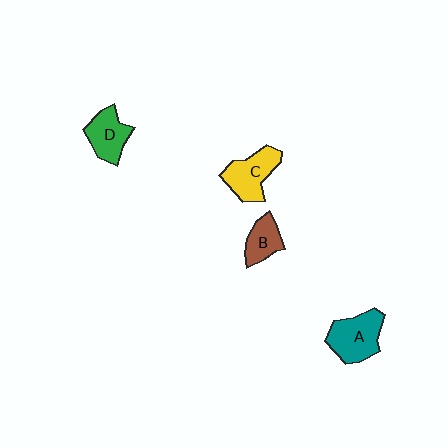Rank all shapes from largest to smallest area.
From largest to smallest: A (teal), C (yellow), D (green), B (brown).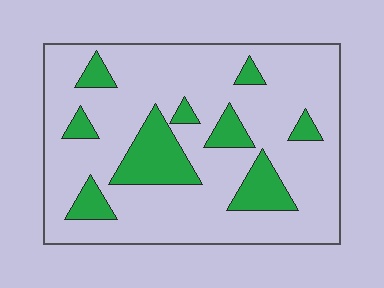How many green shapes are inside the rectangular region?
9.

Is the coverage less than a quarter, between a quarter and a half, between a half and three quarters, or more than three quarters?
Less than a quarter.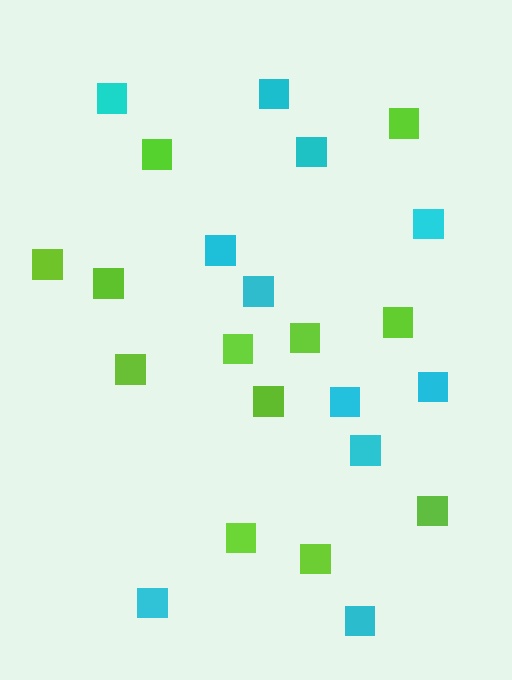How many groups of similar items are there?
There are 2 groups: one group of cyan squares (11) and one group of lime squares (12).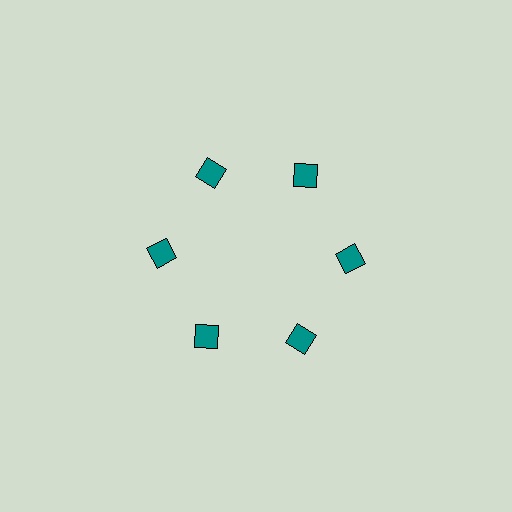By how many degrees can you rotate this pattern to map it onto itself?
The pattern maps onto itself every 60 degrees of rotation.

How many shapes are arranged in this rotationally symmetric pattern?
There are 6 shapes, arranged in 6 groups of 1.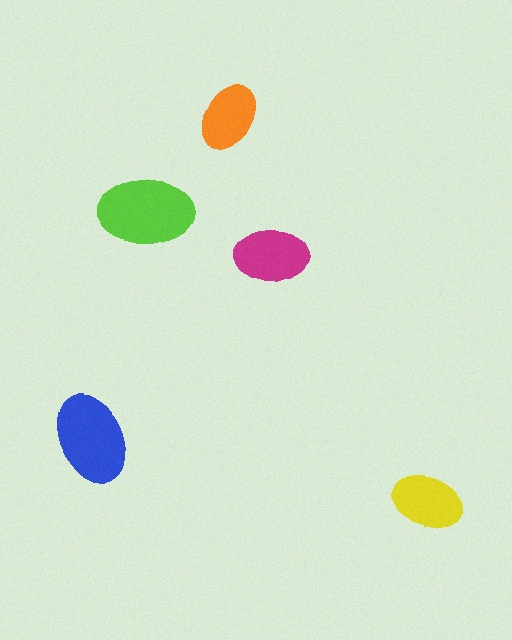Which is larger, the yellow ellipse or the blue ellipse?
The blue one.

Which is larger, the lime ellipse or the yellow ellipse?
The lime one.